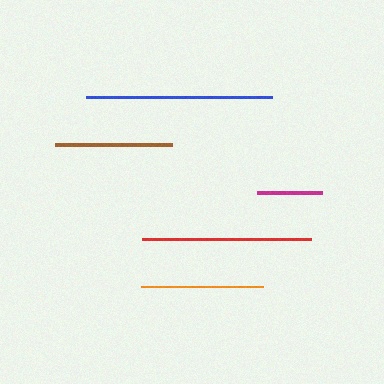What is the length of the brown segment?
The brown segment is approximately 118 pixels long.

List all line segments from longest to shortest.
From longest to shortest: blue, red, orange, brown, magenta.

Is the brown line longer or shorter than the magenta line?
The brown line is longer than the magenta line.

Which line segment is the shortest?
The magenta line is the shortest at approximately 66 pixels.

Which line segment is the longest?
The blue line is the longest at approximately 186 pixels.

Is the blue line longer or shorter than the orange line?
The blue line is longer than the orange line.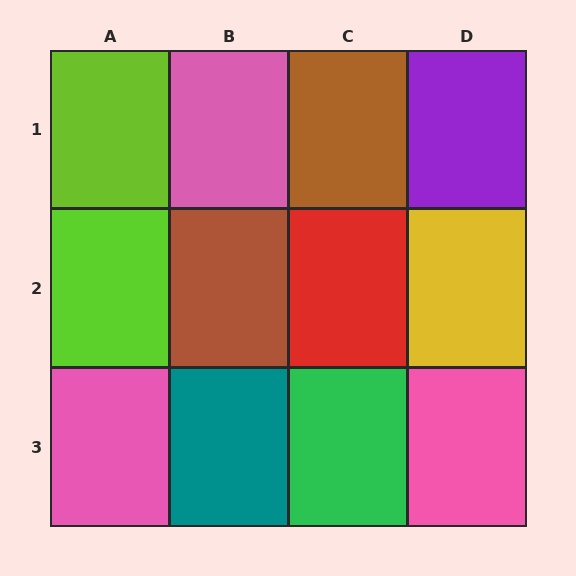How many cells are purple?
1 cell is purple.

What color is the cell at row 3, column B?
Teal.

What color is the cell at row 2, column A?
Lime.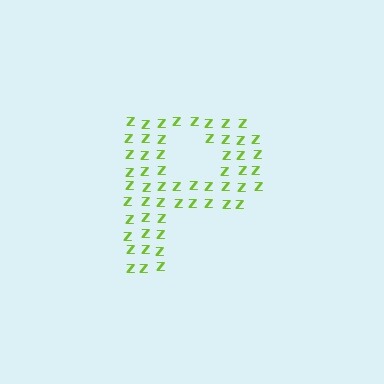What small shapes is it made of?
It is made of small letter Z's.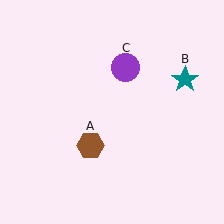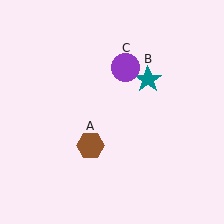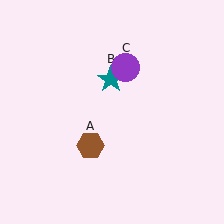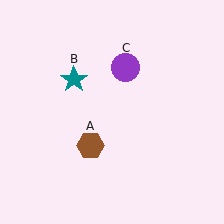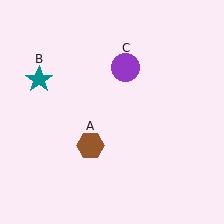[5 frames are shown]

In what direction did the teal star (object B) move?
The teal star (object B) moved left.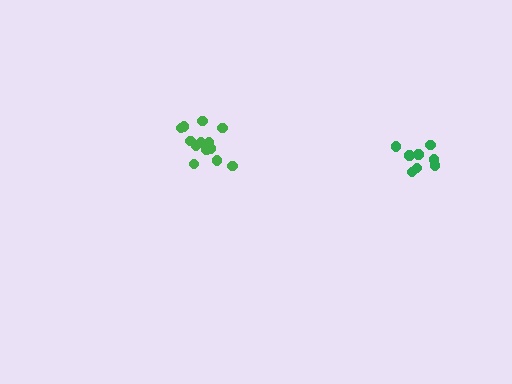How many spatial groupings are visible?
There are 2 spatial groupings.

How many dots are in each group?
Group 1: 13 dots, Group 2: 8 dots (21 total).